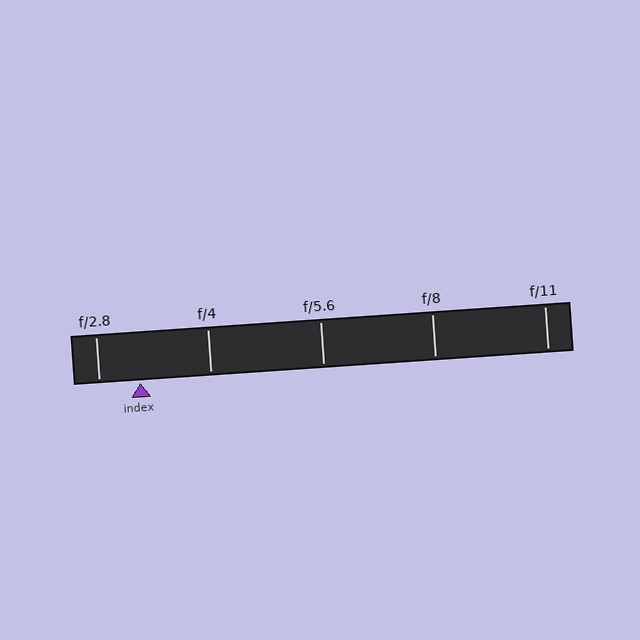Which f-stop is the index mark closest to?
The index mark is closest to f/2.8.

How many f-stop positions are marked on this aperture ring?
There are 5 f-stop positions marked.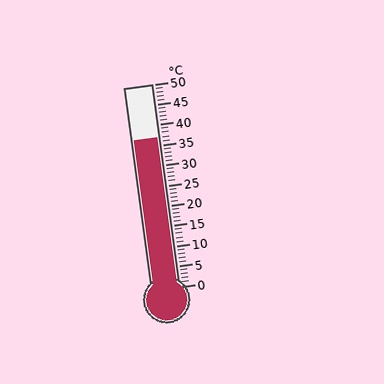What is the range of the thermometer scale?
The thermometer scale ranges from 0°C to 50°C.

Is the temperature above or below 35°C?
The temperature is above 35°C.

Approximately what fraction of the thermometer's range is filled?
The thermometer is filled to approximately 75% of its range.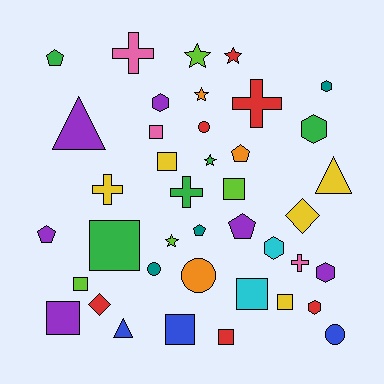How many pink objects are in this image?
There are 3 pink objects.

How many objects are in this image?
There are 40 objects.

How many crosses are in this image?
There are 5 crosses.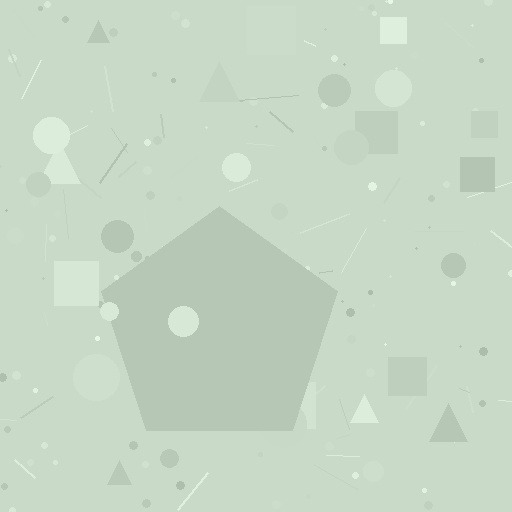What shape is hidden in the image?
A pentagon is hidden in the image.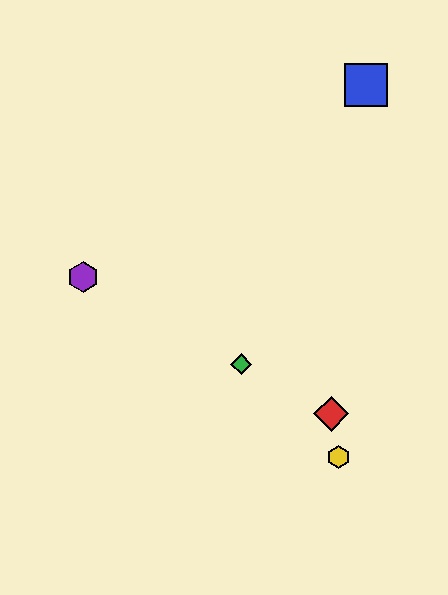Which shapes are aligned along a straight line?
The red diamond, the green diamond, the purple hexagon are aligned along a straight line.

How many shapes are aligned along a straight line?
3 shapes (the red diamond, the green diamond, the purple hexagon) are aligned along a straight line.